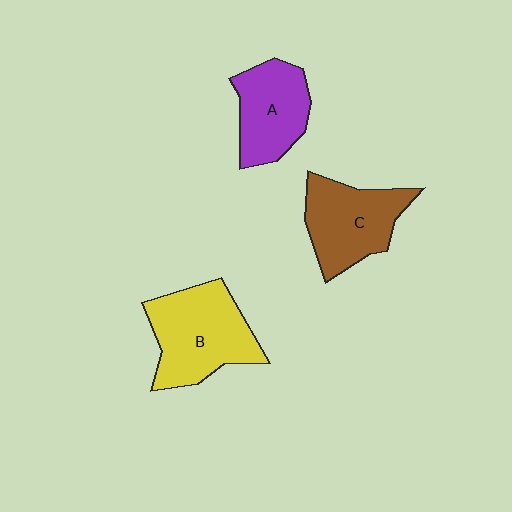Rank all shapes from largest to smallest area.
From largest to smallest: B (yellow), C (brown), A (purple).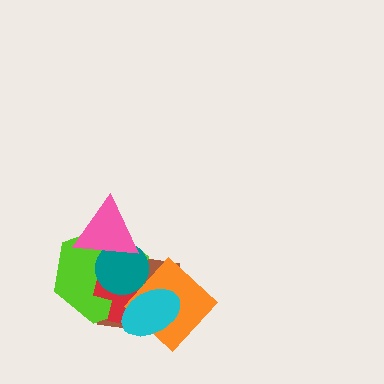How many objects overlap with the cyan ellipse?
4 objects overlap with the cyan ellipse.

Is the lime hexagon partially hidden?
Yes, it is partially covered by another shape.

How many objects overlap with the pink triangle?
2 objects overlap with the pink triangle.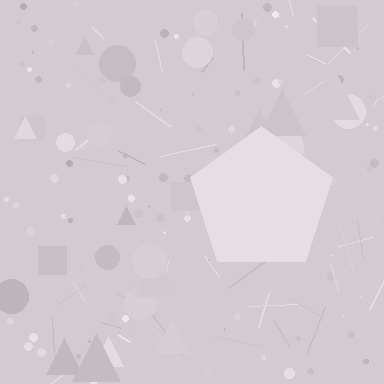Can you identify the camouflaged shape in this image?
The camouflaged shape is a pentagon.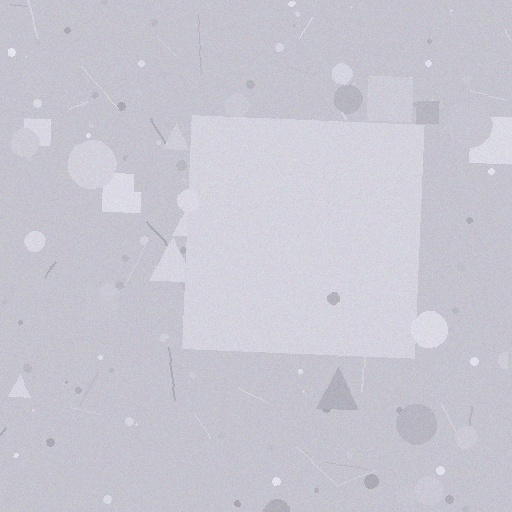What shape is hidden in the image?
A square is hidden in the image.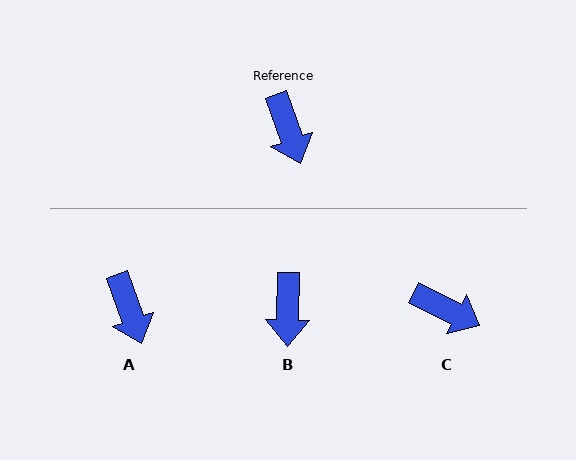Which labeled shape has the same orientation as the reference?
A.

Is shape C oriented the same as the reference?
No, it is off by about 44 degrees.